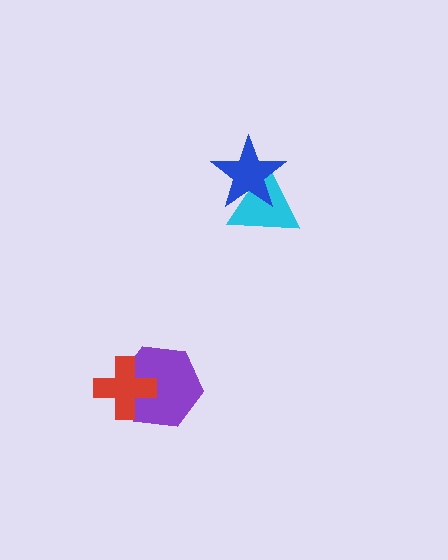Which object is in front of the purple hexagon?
The red cross is in front of the purple hexagon.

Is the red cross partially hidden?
No, no other shape covers it.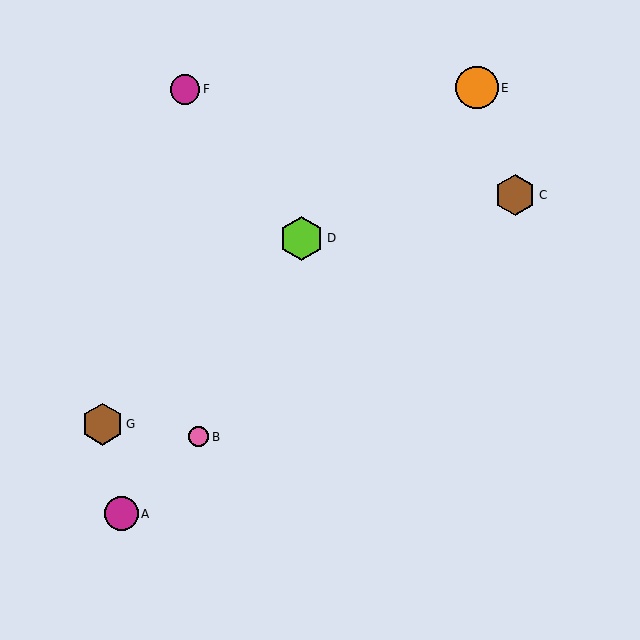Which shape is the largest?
The lime hexagon (labeled D) is the largest.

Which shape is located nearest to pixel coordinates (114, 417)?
The brown hexagon (labeled G) at (102, 424) is nearest to that location.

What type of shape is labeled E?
Shape E is an orange circle.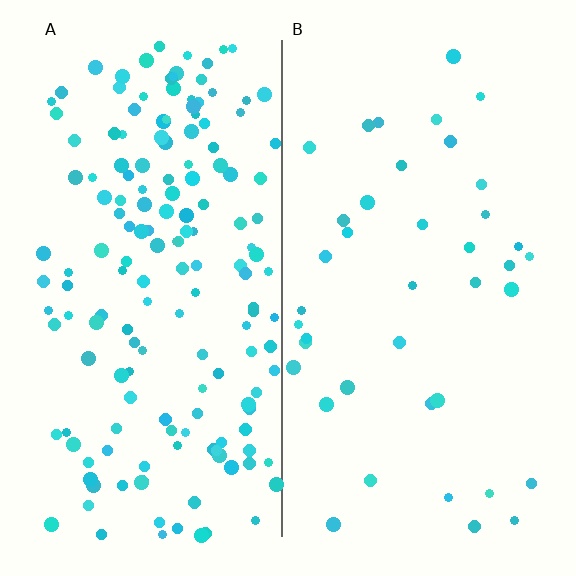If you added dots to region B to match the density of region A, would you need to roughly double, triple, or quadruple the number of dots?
Approximately quadruple.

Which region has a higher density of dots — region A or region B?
A (the left).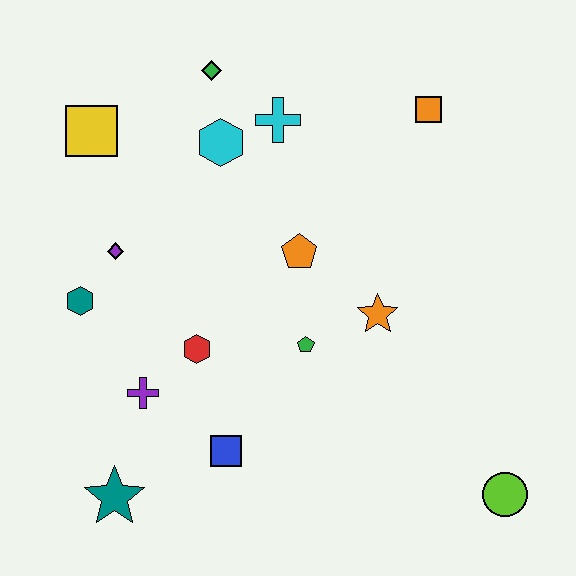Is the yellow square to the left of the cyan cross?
Yes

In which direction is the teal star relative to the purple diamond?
The teal star is below the purple diamond.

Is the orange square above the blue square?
Yes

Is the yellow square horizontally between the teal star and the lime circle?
No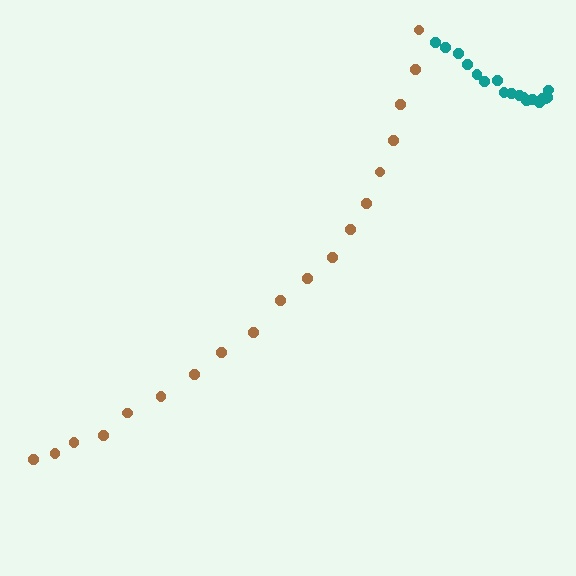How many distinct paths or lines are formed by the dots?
There are 2 distinct paths.